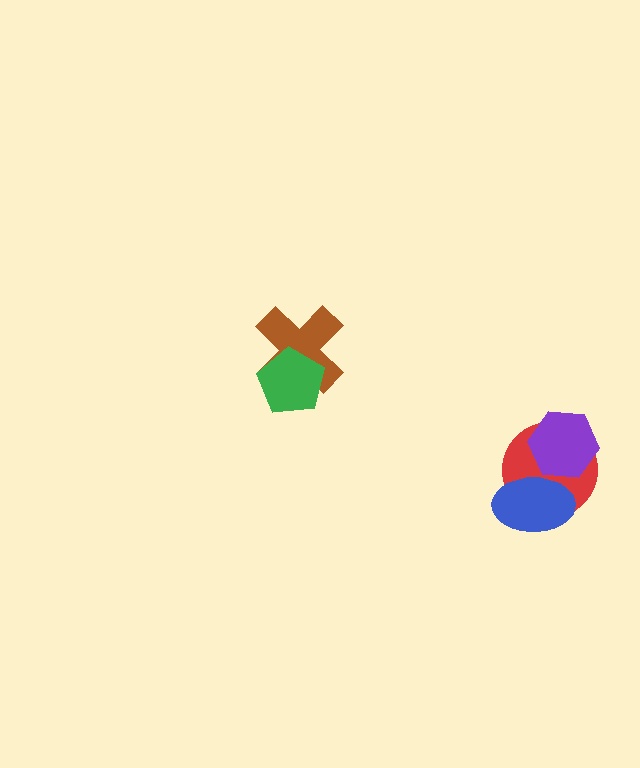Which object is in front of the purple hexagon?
The blue ellipse is in front of the purple hexagon.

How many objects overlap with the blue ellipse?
2 objects overlap with the blue ellipse.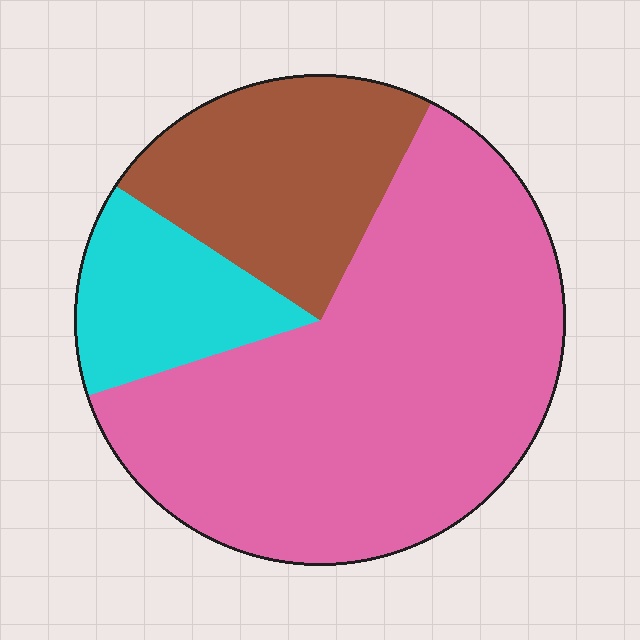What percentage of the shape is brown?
Brown takes up about one quarter (1/4) of the shape.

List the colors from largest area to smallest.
From largest to smallest: pink, brown, cyan.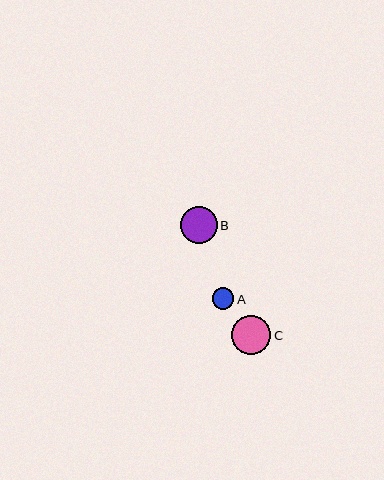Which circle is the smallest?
Circle A is the smallest with a size of approximately 22 pixels.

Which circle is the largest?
Circle C is the largest with a size of approximately 39 pixels.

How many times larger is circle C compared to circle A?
Circle C is approximately 1.8 times the size of circle A.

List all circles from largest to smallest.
From largest to smallest: C, B, A.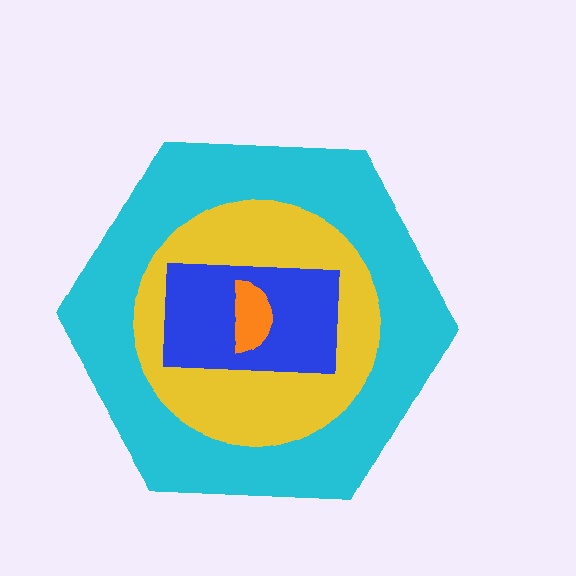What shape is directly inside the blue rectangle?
The orange semicircle.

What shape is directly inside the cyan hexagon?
The yellow circle.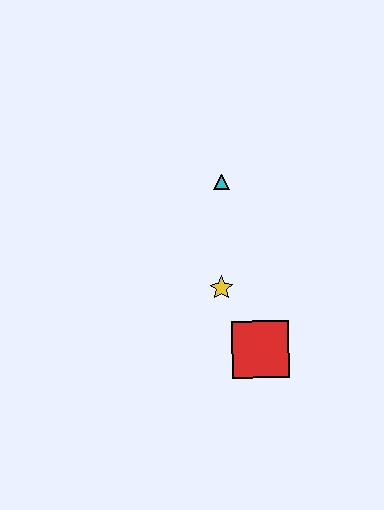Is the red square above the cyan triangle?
No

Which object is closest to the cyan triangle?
The yellow star is closest to the cyan triangle.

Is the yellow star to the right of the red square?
No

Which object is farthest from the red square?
The cyan triangle is farthest from the red square.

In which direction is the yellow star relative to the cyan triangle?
The yellow star is below the cyan triangle.